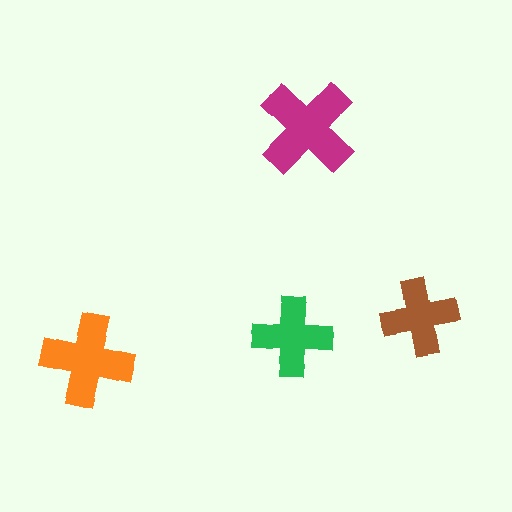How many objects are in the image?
There are 4 objects in the image.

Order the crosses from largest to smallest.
the magenta one, the orange one, the green one, the brown one.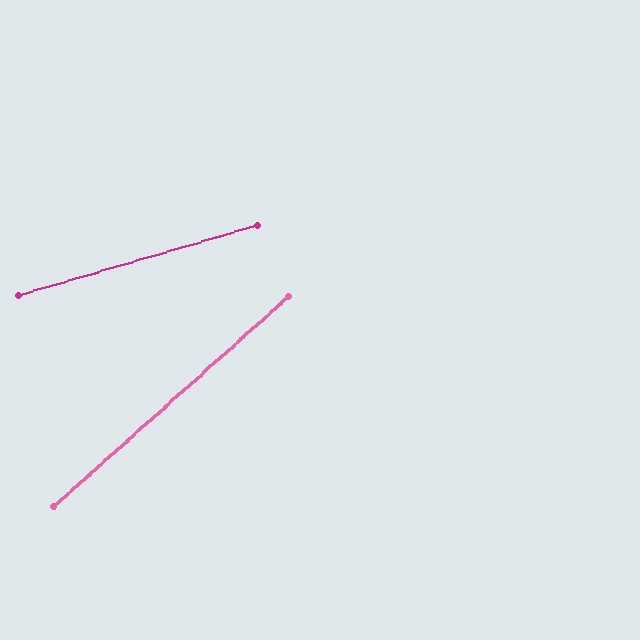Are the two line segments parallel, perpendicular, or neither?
Neither parallel nor perpendicular — they differ by about 25°.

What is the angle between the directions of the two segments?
Approximately 25 degrees.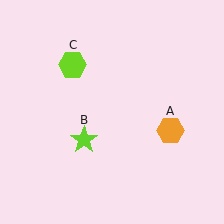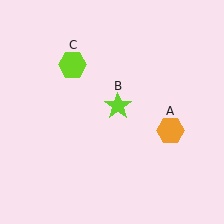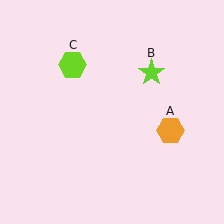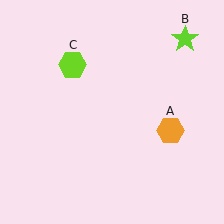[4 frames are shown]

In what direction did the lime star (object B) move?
The lime star (object B) moved up and to the right.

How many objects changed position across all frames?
1 object changed position: lime star (object B).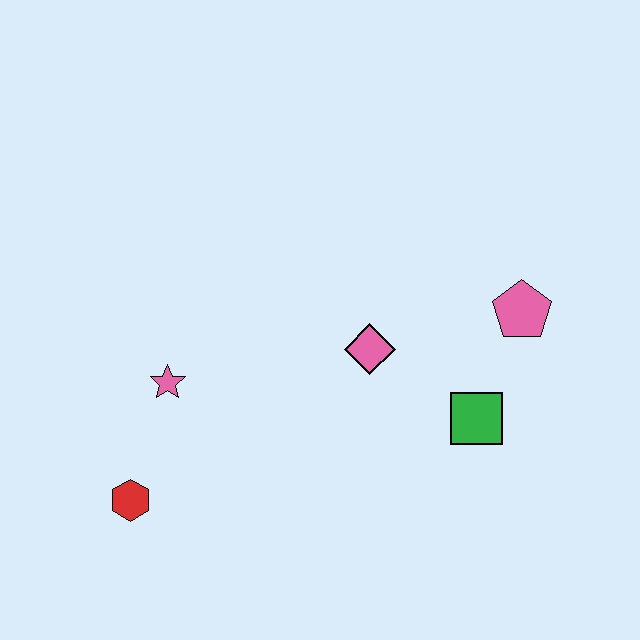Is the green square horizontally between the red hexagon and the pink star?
No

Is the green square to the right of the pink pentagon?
No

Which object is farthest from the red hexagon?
The pink pentagon is farthest from the red hexagon.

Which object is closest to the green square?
The pink pentagon is closest to the green square.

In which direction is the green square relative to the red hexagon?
The green square is to the right of the red hexagon.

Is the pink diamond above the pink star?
Yes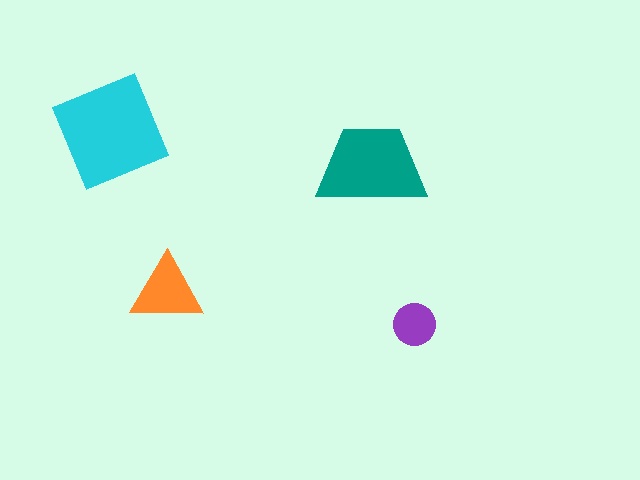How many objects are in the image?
There are 4 objects in the image.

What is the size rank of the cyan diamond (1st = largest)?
1st.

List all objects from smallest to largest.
The purple circle, the orange triangle, the teal trapezoid, the cyan diamond.